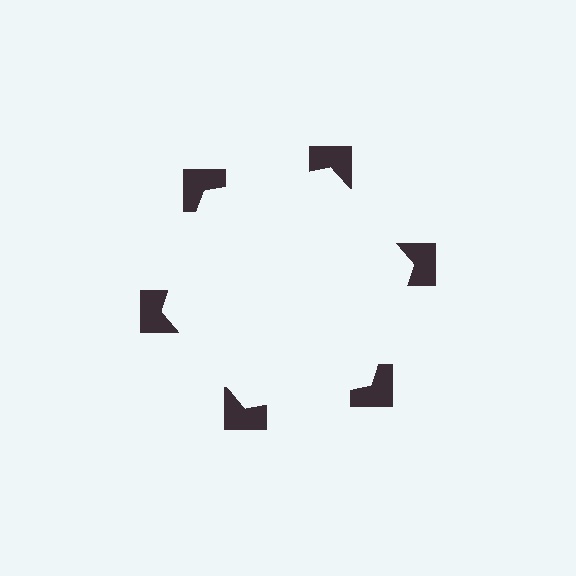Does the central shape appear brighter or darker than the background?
It typically appears slightly brighter than the background, even though no actual brightness change is drawn.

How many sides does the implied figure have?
6 sides.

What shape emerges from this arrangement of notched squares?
An illusory hexagon — its edges are inferred from the aligned wedge cuts in the notched squares, not physically drawn.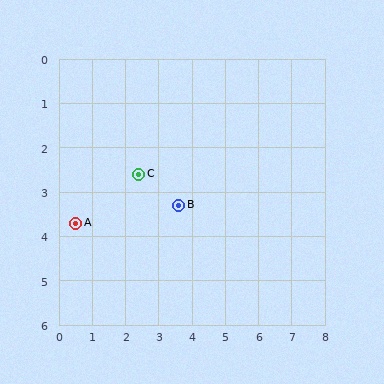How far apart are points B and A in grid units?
Points B and A are about 3.1 grid units apart.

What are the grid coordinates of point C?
Point C is at approximately (2.4, 2.6).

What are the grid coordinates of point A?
Point A is at approximately (0.5, 3.7).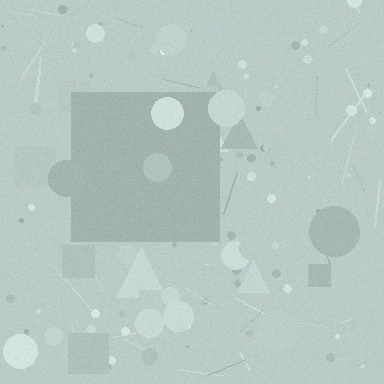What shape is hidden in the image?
A square is hidden in the image.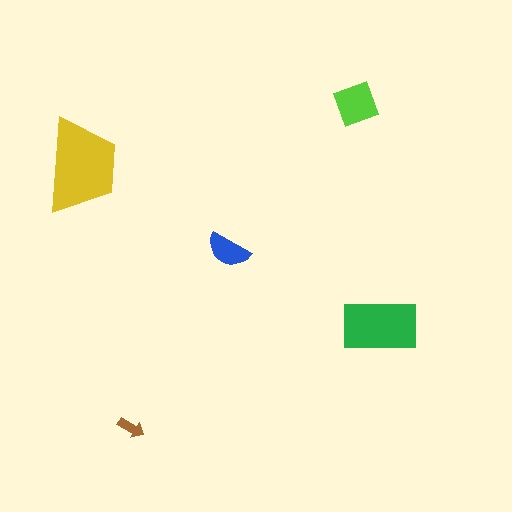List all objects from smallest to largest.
The brown arrow, the blue semicircle, the lime square, the green rectangle, the yellow trapezoid.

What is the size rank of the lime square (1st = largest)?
3rd.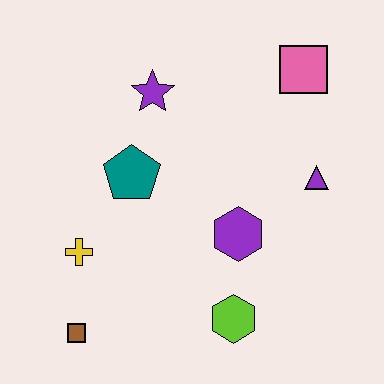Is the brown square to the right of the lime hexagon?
No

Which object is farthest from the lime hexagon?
The pink square is farthest from the lime hexagon.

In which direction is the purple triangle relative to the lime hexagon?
The purple triangle is above the lime hexagon.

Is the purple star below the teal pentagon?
No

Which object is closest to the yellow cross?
The brown square is closest to the yellow cross.